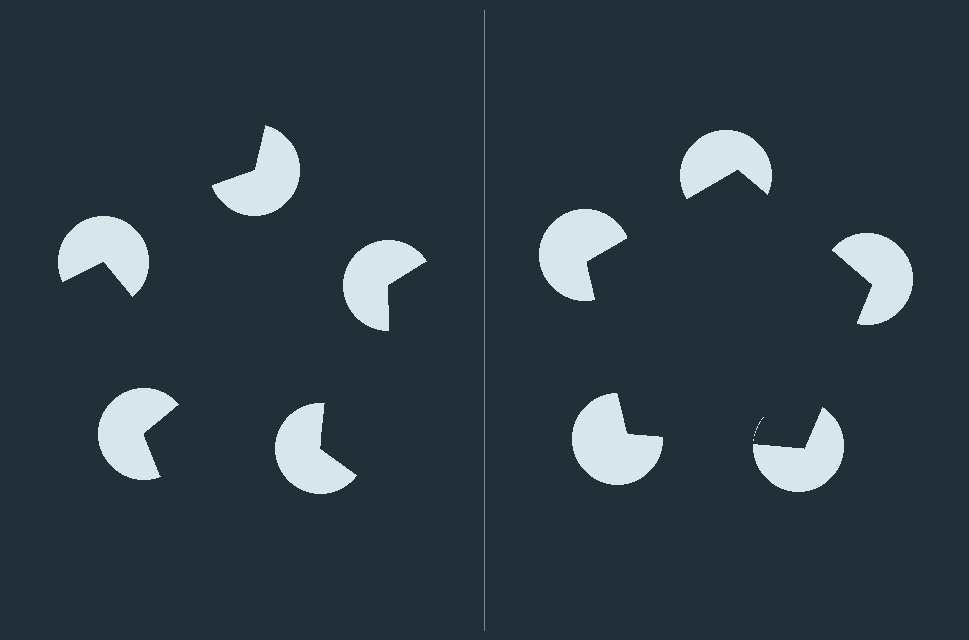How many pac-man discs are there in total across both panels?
10 — 5 on each side.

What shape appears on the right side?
An illusory pentagon.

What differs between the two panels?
The pac-man discs are positioned identically on both sides; only the wedge orientations differ. On the right they align to a pentagon; on the left they are misaligned.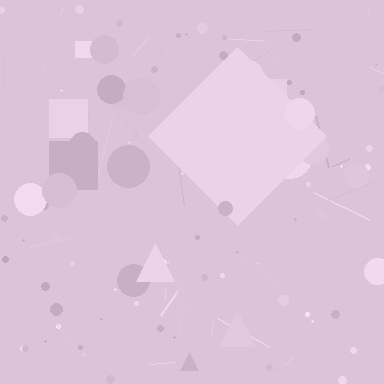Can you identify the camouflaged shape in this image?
The camouflaged shape is a diamond.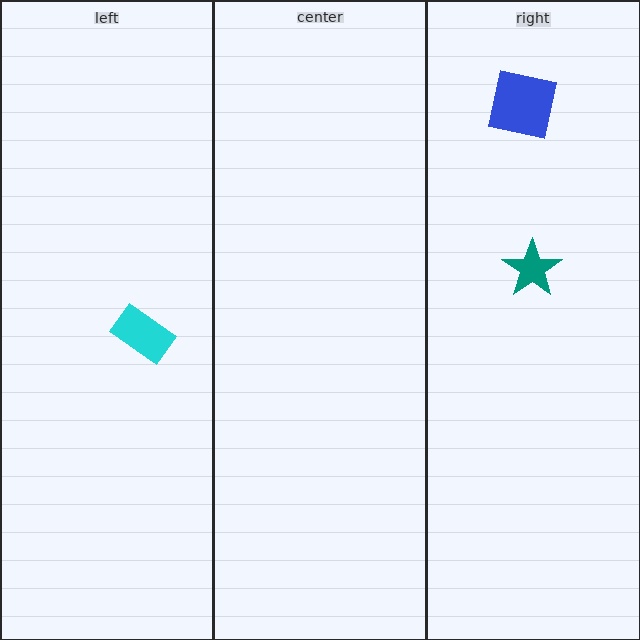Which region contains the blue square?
The right region.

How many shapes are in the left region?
1.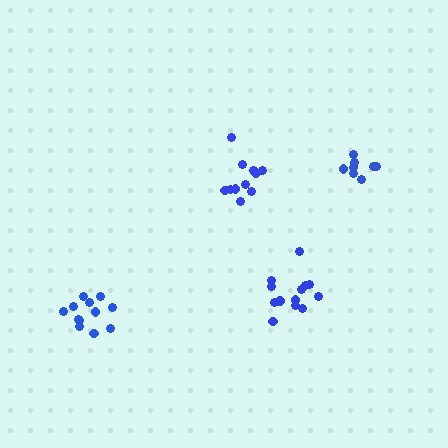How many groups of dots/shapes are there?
There are 4 groups.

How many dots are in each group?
Group 1: 12 dots, Group 2: 11 dots, Group 3: 13 dots, Group 4: 8 dots (44 total).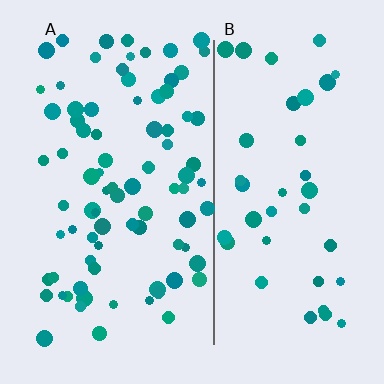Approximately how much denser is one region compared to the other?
Approximately 2.1× — region A over region B.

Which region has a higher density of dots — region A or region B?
A (the left).